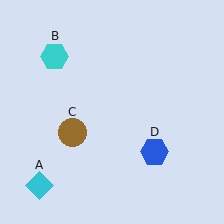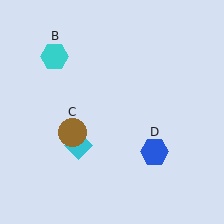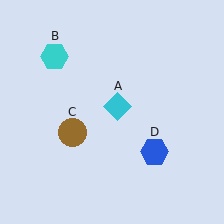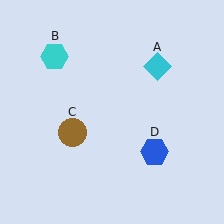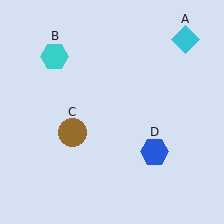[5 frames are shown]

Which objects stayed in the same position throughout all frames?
Cyan hexagon (object B) and brown circle (object C) and blue hexagon (object D) remained stationary.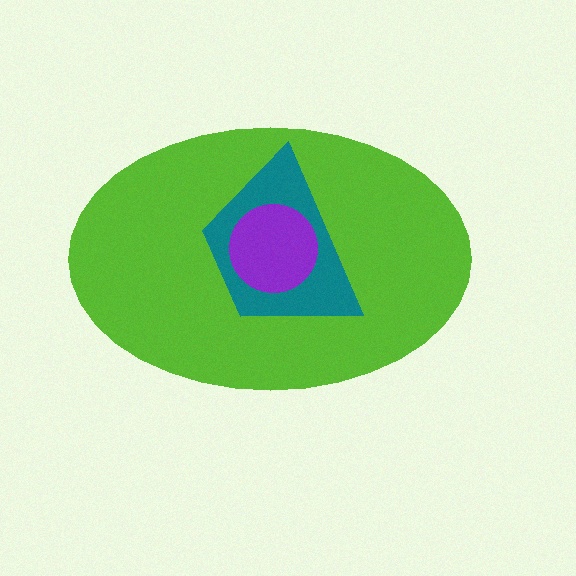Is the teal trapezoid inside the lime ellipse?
Yes.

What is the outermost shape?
The lime ellipse.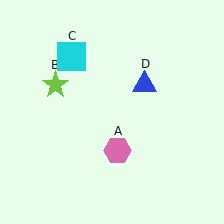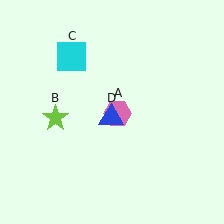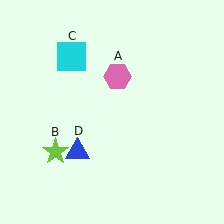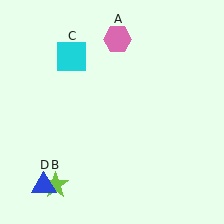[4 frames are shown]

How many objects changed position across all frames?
3 objects changed position: pink hexagon (object A), lime star (object B), blue triangle (object D).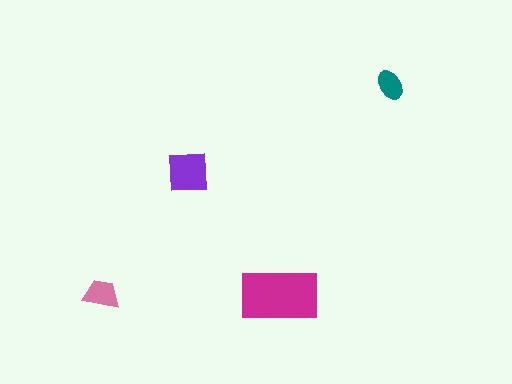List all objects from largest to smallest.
The magenta rectangle, the purple square, the pink trapezoid, the teal ellipse.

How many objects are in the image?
There are 4 objects in the image.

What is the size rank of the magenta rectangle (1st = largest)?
1st.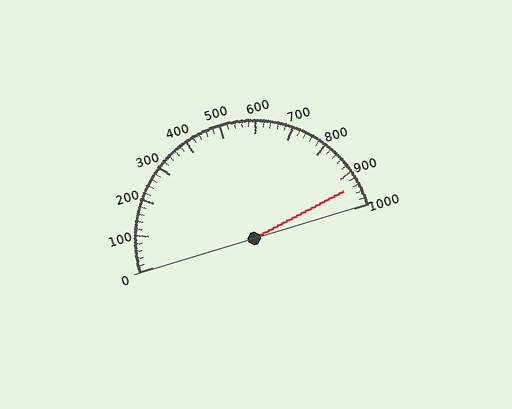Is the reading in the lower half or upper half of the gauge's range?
The reading is in the upper half of the range (0 to 1000).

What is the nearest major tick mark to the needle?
The nearest major tick mark is 900.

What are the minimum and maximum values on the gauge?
The gauge ranges from 0 to 1000.